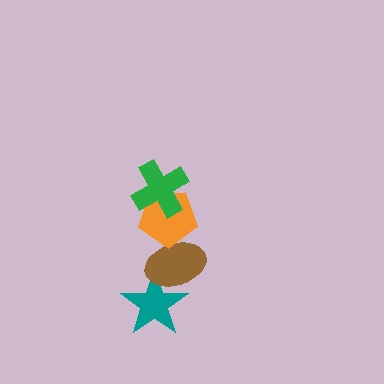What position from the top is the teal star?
The teal star is 4th from the top.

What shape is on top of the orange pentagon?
The green cross is on top of the orange pentagon.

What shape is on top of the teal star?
The brown ellipse is on top of the teal star.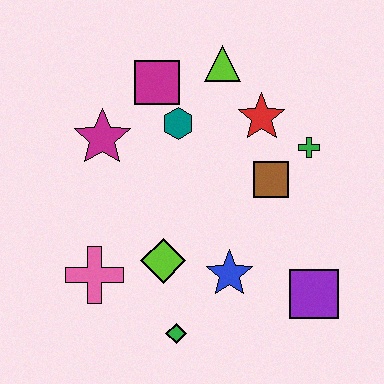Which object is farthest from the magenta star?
The purple square is farthest from the magenta star.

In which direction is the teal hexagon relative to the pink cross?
The teal hexagon is above the pink cross.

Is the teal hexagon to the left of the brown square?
Yes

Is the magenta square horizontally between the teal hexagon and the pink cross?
Yes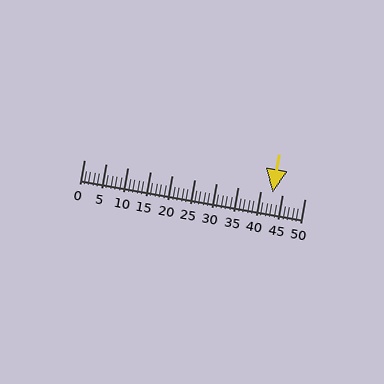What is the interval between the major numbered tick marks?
The major tick marks are spaced 5 units apart.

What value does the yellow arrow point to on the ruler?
The yellow arrow points to approximately 43.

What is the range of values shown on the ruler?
The ruler shows values from 0 to 50.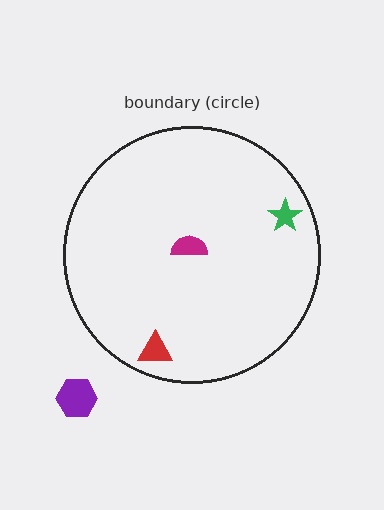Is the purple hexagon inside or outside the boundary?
Outside.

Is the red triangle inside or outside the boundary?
Inside.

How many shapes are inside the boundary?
3 inside, 1 outside.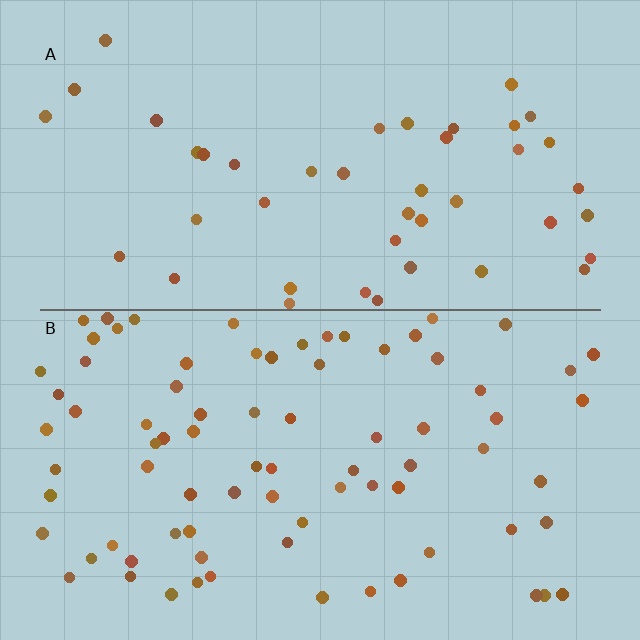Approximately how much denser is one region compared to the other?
Approximately 1.8× — region B over region A.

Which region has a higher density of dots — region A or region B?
B (the bottom).